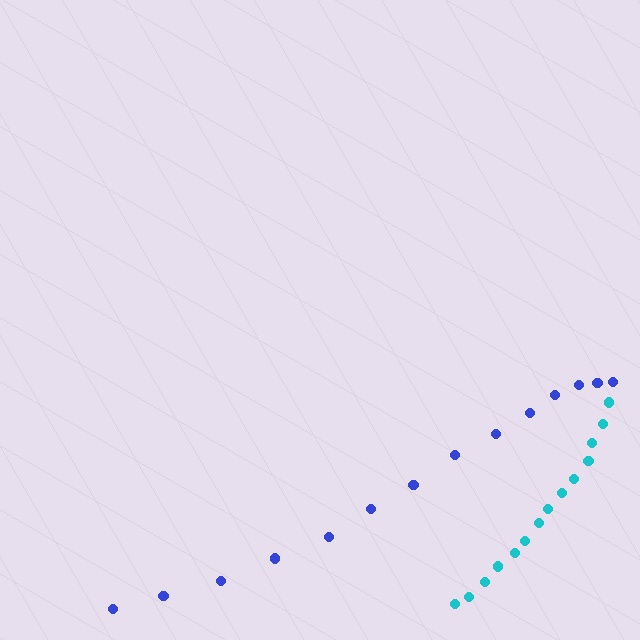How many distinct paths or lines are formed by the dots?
There are 2 distinct paths.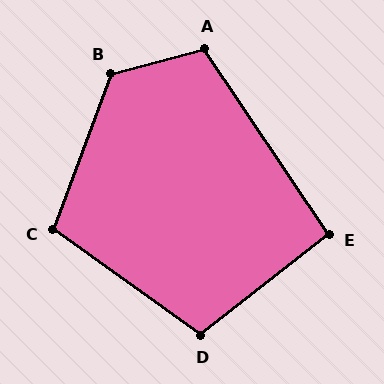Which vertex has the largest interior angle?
B, at approximately 125 degrees.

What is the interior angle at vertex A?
Approximately 109 degrees (obtuse).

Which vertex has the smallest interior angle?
E, at approximately 94 degrees.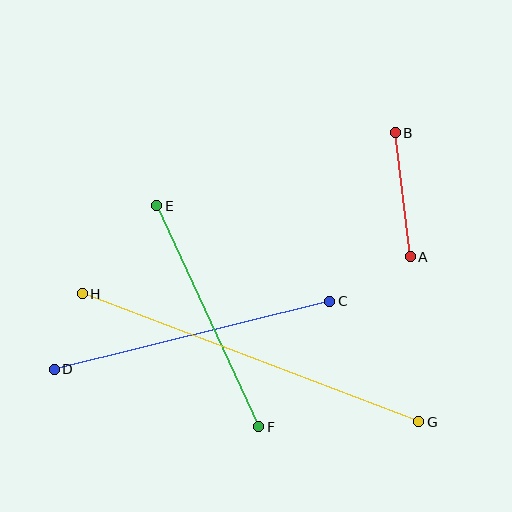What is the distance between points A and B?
The distance is approximately 125 pixels.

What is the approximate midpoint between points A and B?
The midpoint is at approximately (403, 195) pixels.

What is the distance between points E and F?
The distance is approximately 243 pixels.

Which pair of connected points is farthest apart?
Points G and H are farthest apart.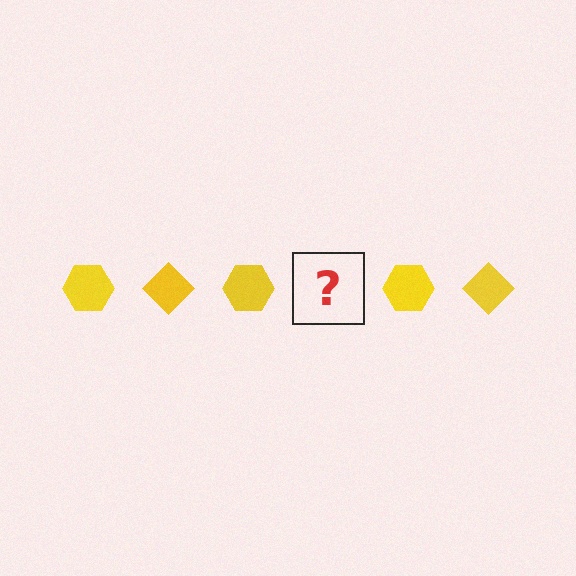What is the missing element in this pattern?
The missing element is a yellow diamond.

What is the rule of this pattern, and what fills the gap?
The rule is that the pattern cycles through hexagon, diamond shapes in yellow. The gap should be filled with a yellow diamond.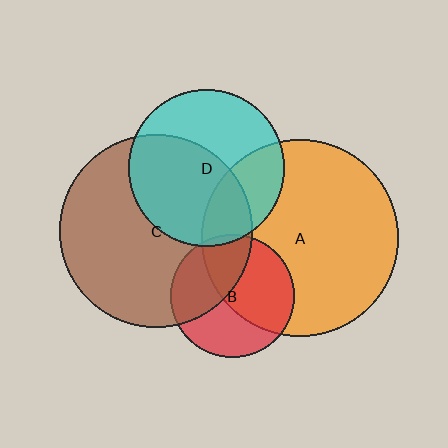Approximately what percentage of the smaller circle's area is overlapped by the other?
Approximately 55%.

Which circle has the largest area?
Circle A (orange).